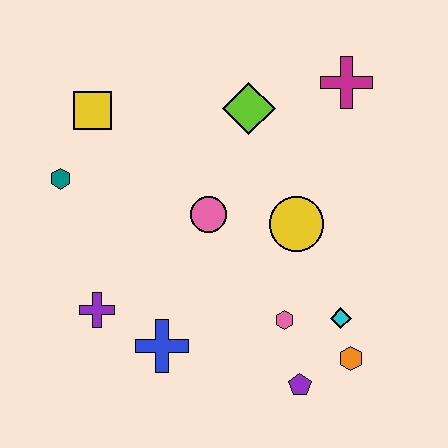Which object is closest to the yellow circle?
The pink circle is closest to the yellow circle.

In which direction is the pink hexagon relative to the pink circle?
The pink hexagon is below the pink circle.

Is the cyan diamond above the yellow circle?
No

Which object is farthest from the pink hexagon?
The yellow square is farthest from the pink hexagon.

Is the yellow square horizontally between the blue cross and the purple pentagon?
No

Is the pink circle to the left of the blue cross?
No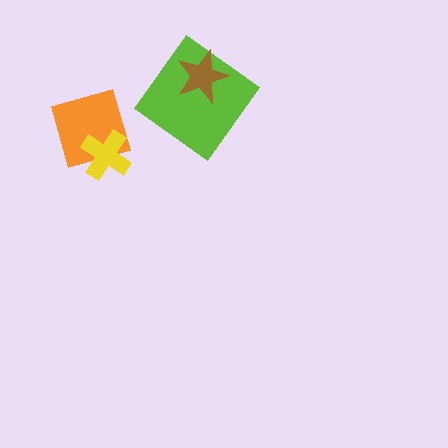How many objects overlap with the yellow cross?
1 object overlaps with the yellow cross.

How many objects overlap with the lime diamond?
1 object overlaps with the lime diamond.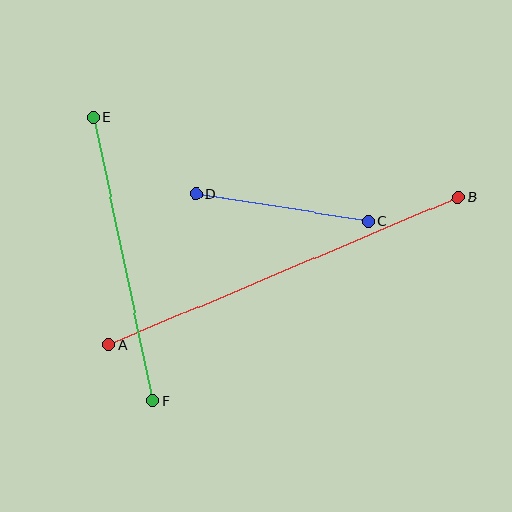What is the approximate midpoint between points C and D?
The midpoint is at approximately (282, 207) pixels.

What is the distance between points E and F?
The distance is approximately 290 pixels.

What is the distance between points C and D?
The distance is approximately 175 pixels.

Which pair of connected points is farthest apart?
Points A and B are farthest apart.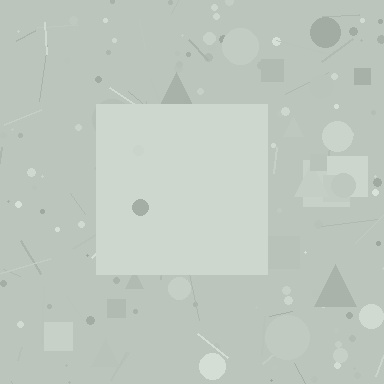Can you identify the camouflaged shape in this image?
The camouflaged shape is a square.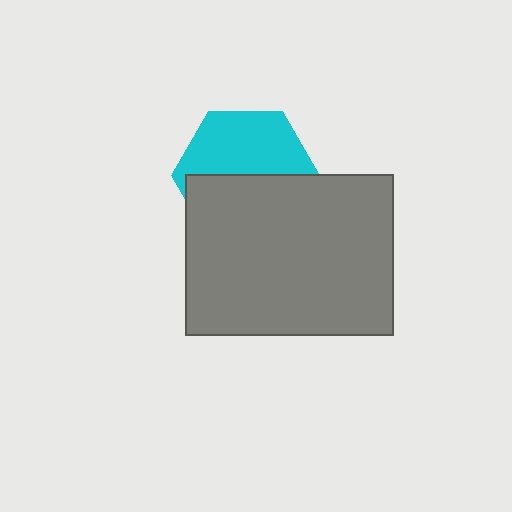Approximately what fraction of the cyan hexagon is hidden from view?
Roughly 51% of the cyan hexagon is hidden behind the gray rectangle.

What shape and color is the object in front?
The object in front is a gray rectangle.